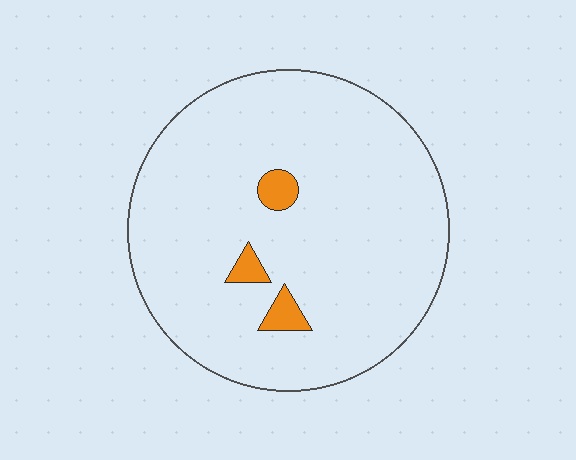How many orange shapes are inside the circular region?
3.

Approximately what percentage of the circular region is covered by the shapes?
Approximately 5%.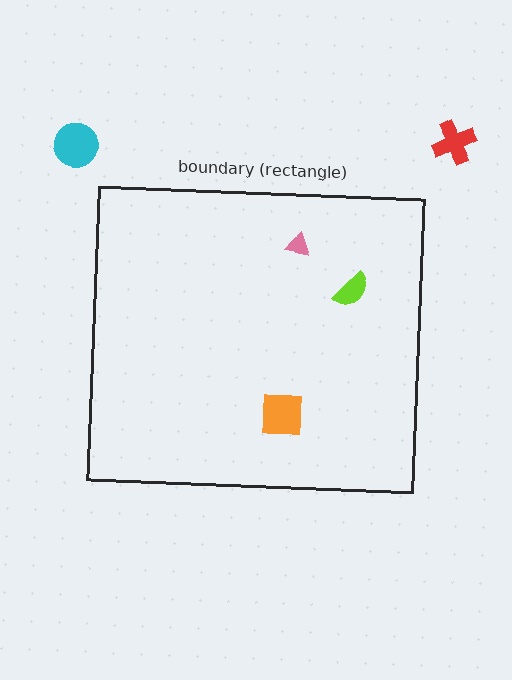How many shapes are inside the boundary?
3 inside, 2 outside.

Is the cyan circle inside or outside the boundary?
Outside.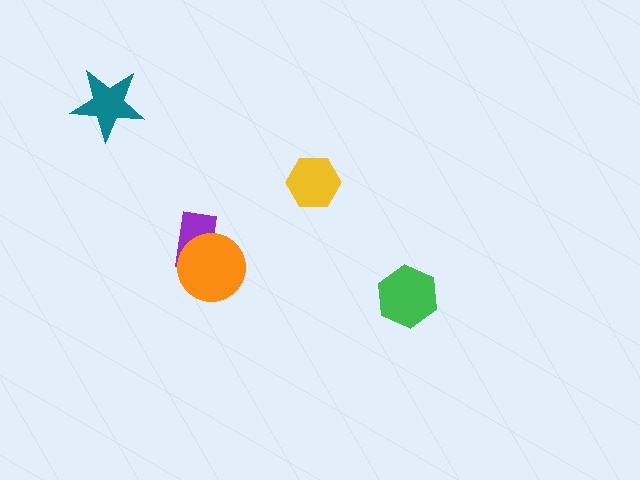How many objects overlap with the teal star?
0 objects overlap with the teal star.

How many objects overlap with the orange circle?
1 object overlaps with the orange circle.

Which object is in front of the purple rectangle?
The orange circle is in front of the purple rectangle.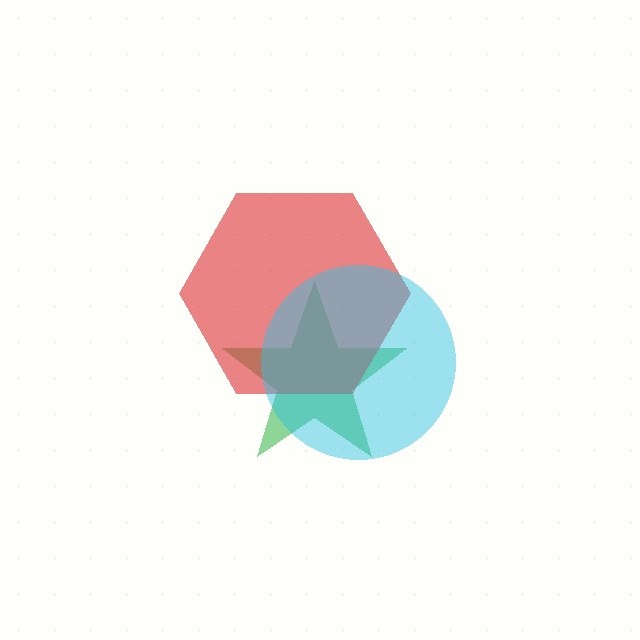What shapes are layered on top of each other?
The layered shapes are: a green star, a red hexagon, a cyan circle.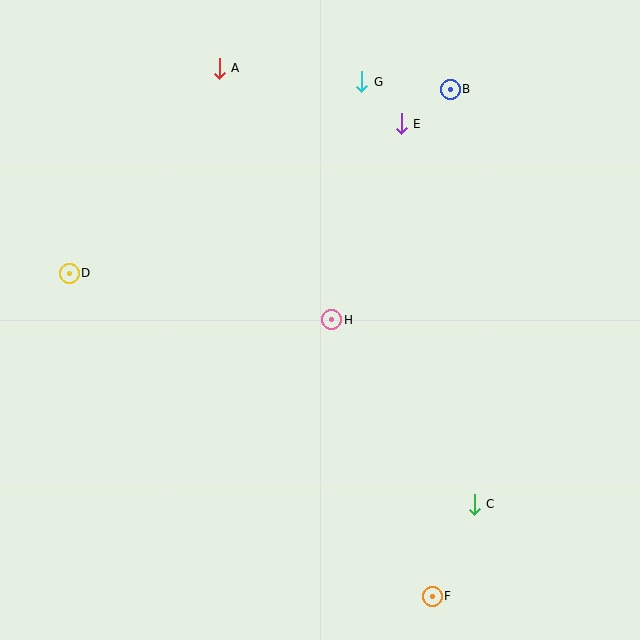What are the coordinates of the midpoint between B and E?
The midpoint between B and E is at (426, 106).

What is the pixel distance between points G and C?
The distance between G and C is 437 pixels.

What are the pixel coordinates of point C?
Point C is at (474, 504).